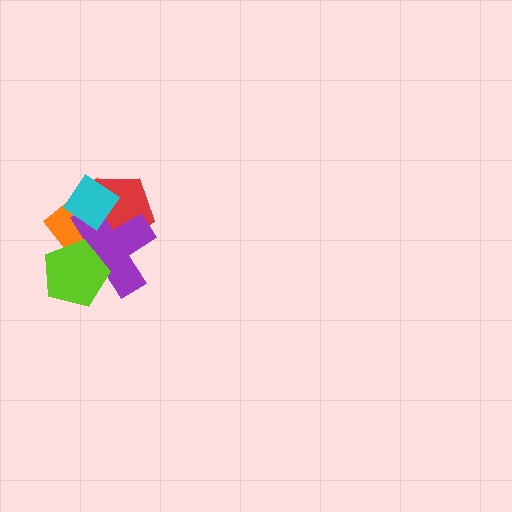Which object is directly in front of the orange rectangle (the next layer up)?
The red pentagon is directly in front of the orange rectangle.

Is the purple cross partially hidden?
Yes, it is partially covered by another shape.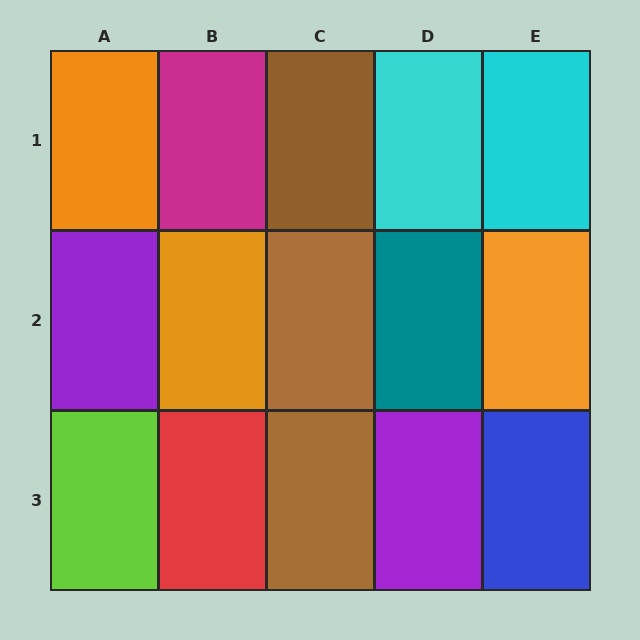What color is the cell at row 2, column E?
Orange.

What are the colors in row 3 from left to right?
Lime, red, brown, purple, blue.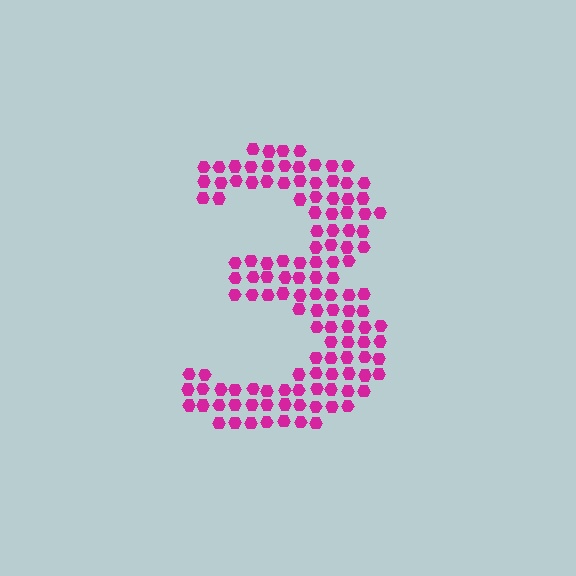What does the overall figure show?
The overall figure shows the digit 3.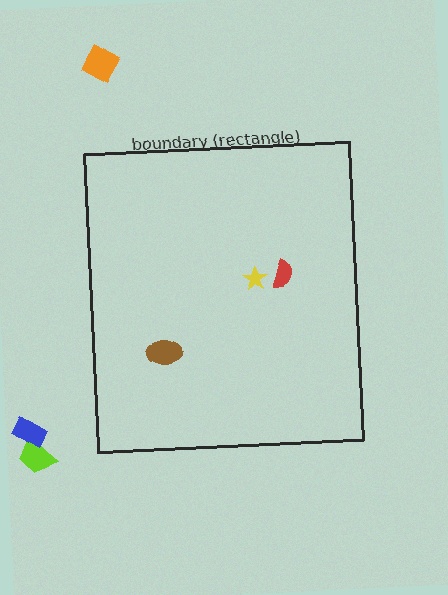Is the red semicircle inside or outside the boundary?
Inside.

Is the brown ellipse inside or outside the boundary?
Inside.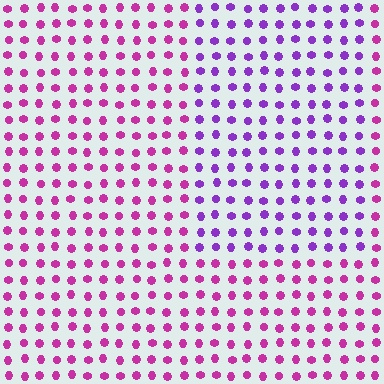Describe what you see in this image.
The image is filled with small magenta elements in a uniform arrangement. A rectangle-shaped region is visible where the elements are tinted to a slightly different hue, forming a subtle color boundary.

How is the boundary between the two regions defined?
The boundary is defined purely by a slight shift in hue (about 37 degrees). Spacing, size, and orientation are identical on both sides.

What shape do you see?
I see a rectangle.